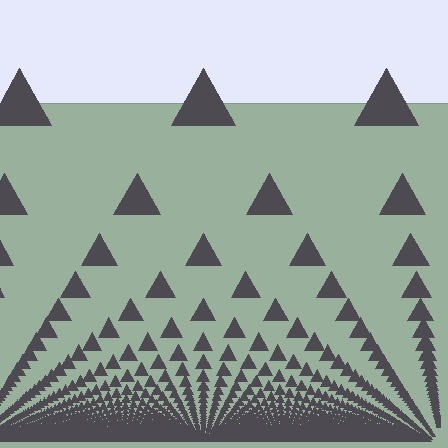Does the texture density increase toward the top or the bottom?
Density increases toward the bottom.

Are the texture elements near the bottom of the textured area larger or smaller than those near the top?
Smaller. The gradient is inverted — elements near the bottom are smaller and denser.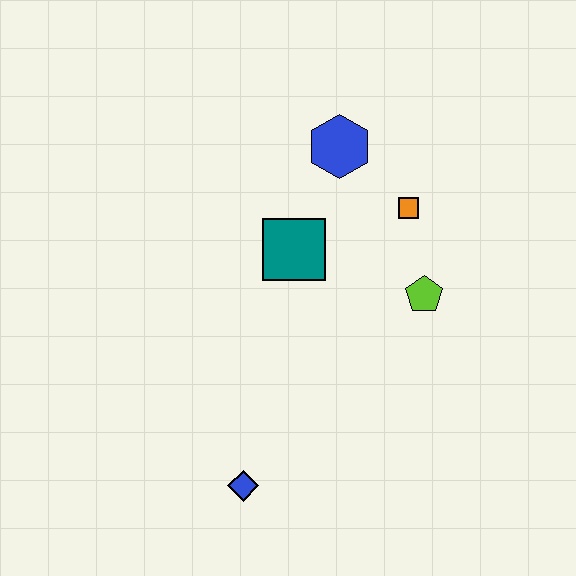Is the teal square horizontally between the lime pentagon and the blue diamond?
Yes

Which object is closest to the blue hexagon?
The orange square is closest to the blue hexagon.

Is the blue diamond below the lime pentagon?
Yes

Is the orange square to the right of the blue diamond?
Yes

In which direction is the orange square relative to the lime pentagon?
The orange square is above the lime pentagon.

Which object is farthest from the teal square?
The blue diamond is farthest from the teal square.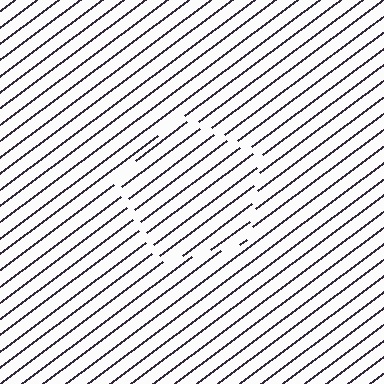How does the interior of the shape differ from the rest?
The interior of the shape contains the same grating, shifted by half a period — the contour is defined by the phase discontinuity where line-ends from the inner and outer gratings abut.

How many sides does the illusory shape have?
5 sides — the line-ends trace a pentagon.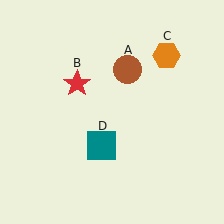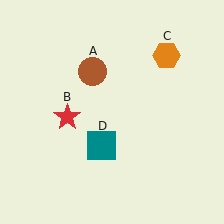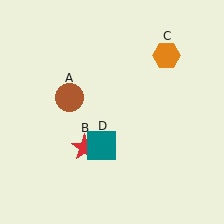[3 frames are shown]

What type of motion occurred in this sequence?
The brown circle (object A), red star (object B) rotated counterclockwise around the center of the scene.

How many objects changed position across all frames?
2 objects changed position: brown circle (object A), red star (object B).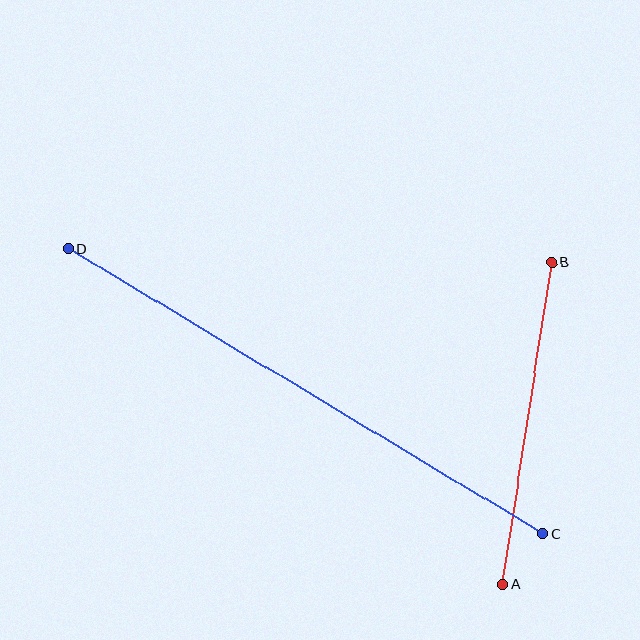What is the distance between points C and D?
The distance is approximately 553 pixels.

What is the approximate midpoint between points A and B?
The midpoint is at approximately (527, 423) pixels.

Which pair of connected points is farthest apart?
Points C and D are farthest apart.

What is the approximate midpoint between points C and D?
The midpoint is at approximately (306, 391) pixels.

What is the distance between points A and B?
The distance is approximately 326 pixels.